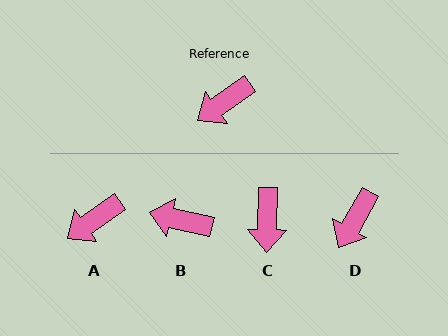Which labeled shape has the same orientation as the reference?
A.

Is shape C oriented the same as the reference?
No, it is off by about 54 degrees.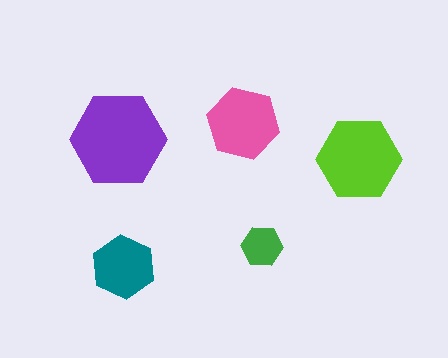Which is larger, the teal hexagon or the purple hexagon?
The purple one.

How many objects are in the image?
There are 5 objects in the image.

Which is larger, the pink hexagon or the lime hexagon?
The lime one.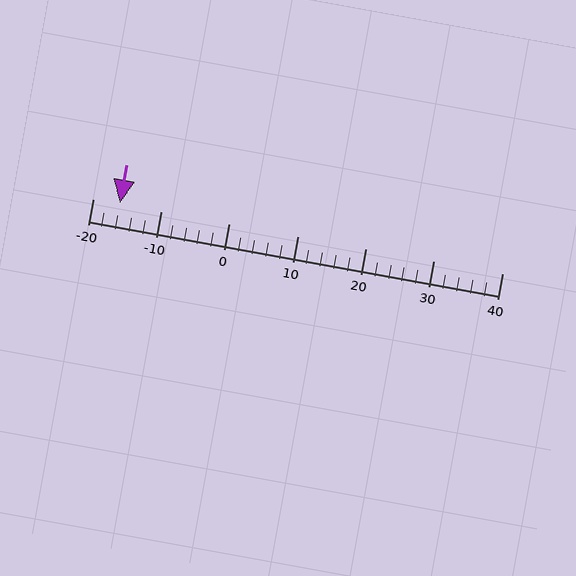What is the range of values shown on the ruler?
The ruler shows values from -20 to 40.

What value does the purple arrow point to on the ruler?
The purple arrow points to approximately -16.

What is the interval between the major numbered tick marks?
The major tick marks are spaced 10 units apart.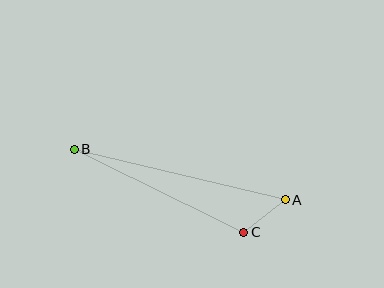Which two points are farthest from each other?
Points A and B are farthest from each other.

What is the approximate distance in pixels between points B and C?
The distance between B and C is approximately 189 pixels.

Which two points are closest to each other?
Points A and C are closest to each other.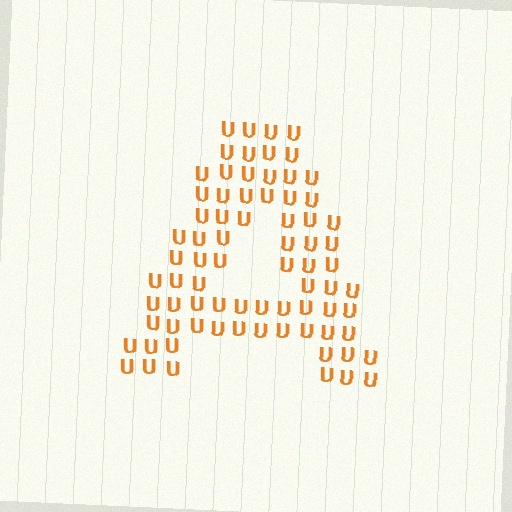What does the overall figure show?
The overall figure shows the letter A.